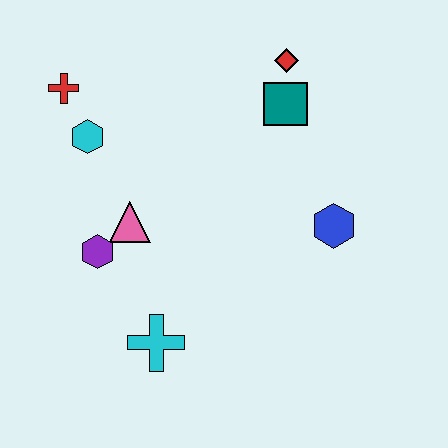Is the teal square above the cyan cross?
Yes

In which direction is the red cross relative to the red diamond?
The red cross is to the left of the red diamond.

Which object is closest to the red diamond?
The teal square is closest to the red diamond.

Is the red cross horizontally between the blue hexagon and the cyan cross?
No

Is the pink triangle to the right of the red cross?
Yes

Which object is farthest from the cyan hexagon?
The blue hexagon is farthest from the cyan hexagon.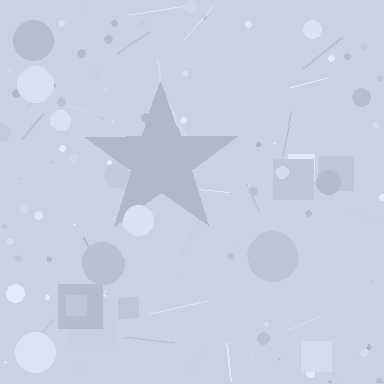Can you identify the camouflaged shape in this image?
The camouflaged shape is a star.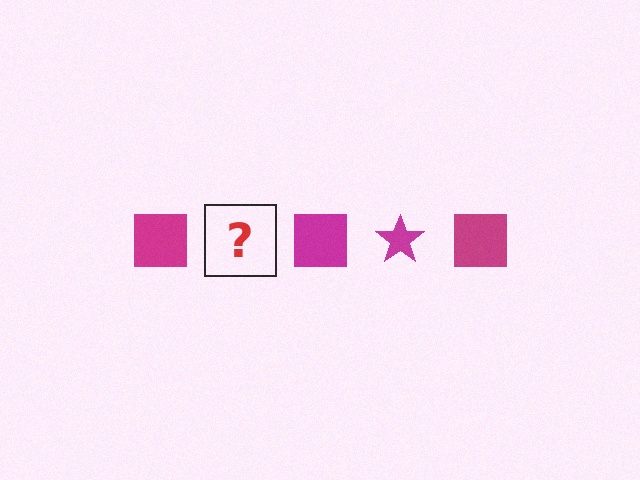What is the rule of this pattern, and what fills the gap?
The rule is that the pattern cycles through square, star shapes in magenta. The gap should be filled with a magenta star.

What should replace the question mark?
The question mark should be replaced with a magenta star.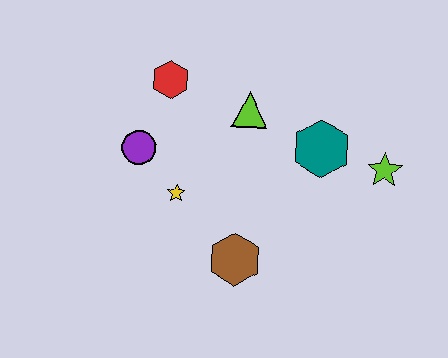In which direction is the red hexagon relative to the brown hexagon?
The red hexagon is above the brown hexagon.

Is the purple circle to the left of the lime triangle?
Yes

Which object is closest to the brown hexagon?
The yellow star is closest to the brown hexagon.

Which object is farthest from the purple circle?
The lime star is farthest from the purple circle.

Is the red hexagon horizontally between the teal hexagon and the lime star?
No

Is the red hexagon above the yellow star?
Yes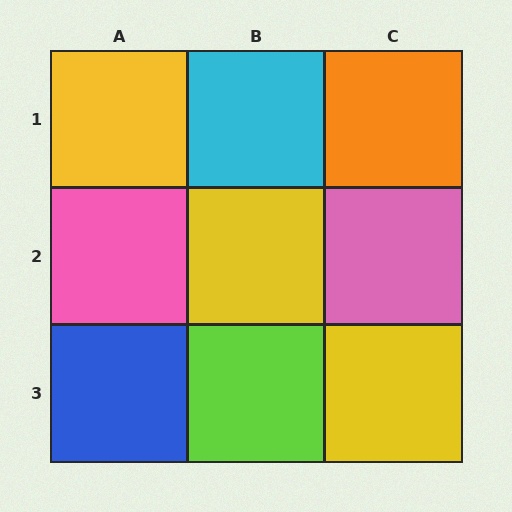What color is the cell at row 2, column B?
Yellow.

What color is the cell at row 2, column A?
Pink.